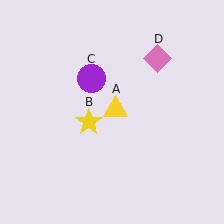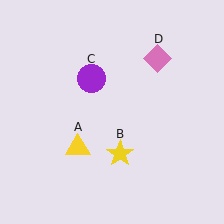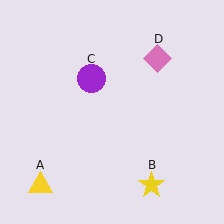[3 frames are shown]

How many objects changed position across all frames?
2 objects changed position: yellow triangle (object A), yellow star (object B).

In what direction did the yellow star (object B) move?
The yellow star (object B) moved down and to the right.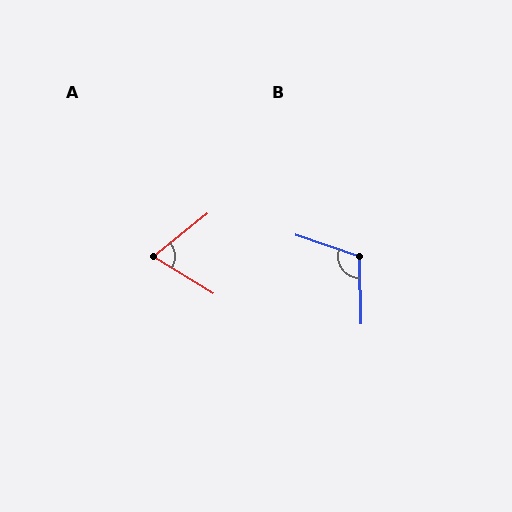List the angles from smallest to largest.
A (70°), B (110°).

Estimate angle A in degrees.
Approximately 70 degrees.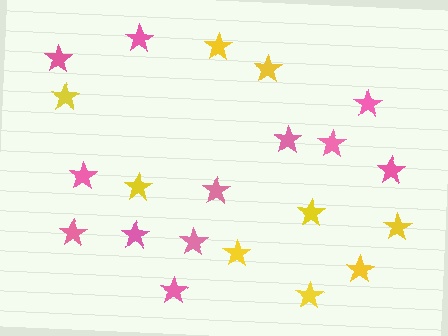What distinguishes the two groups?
There are 2 groups: one group of yellow stars (9) and one group of pink stars (12).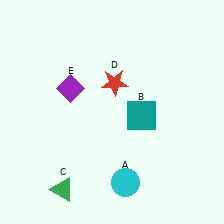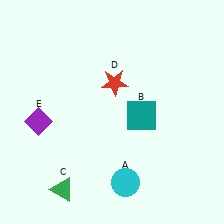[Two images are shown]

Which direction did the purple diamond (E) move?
The purple diamond (E) moved down.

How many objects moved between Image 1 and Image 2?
1 object moved between the two images.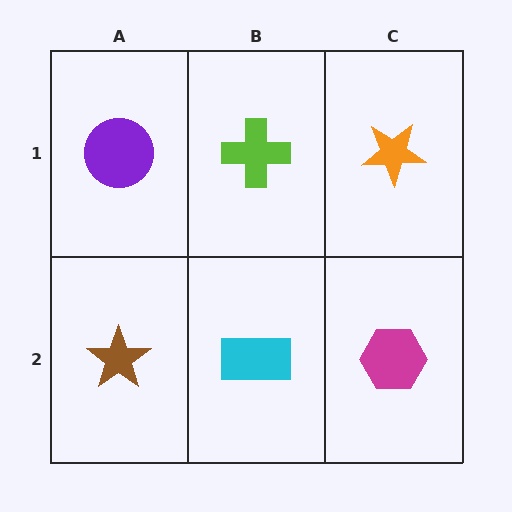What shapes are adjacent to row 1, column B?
A cyan rectangle (row 2, column B), a purple circle (row 1, column A), an orange star (row 1, column C).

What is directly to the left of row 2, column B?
A brown star.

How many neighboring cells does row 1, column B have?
3.